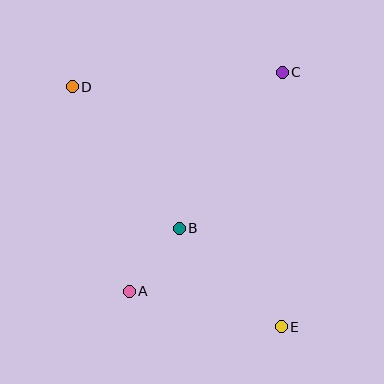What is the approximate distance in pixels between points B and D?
The distance between B and D is approximately 177 pixels.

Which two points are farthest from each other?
Points D and E are farthest from each other.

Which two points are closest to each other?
Points A and B are closest to each other.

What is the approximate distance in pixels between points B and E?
The distance between B and E is approximately 142 pixels.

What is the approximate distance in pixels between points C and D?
The distance between C and D is approximately 211 pixels.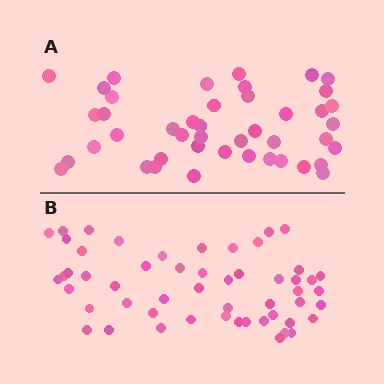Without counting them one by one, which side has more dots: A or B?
Region B (the bottom region) has more dots.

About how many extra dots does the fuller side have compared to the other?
Region B has roughly 8 or so more dots than region A.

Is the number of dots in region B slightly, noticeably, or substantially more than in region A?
Region B has only slightly more — the two regions are fairly close. The ratio is roughly 1.2 to 1.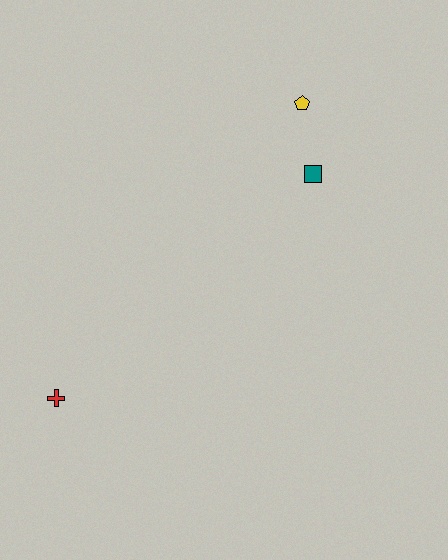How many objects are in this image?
There are 3 objects.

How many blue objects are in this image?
There are no blue objects.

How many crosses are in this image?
There is 1 cross.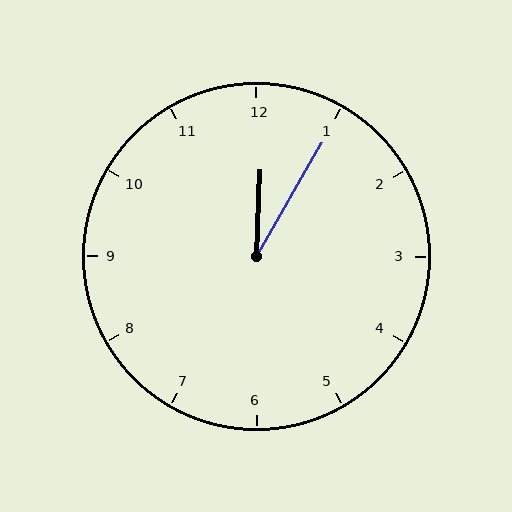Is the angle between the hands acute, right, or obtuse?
It is acute.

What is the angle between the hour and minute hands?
Approximately 28 degrees.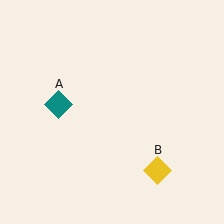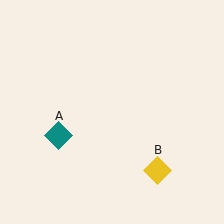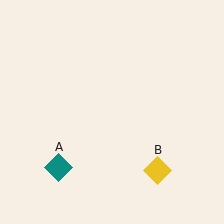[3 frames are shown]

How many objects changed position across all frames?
1 object changed position: teal diamond (object A).